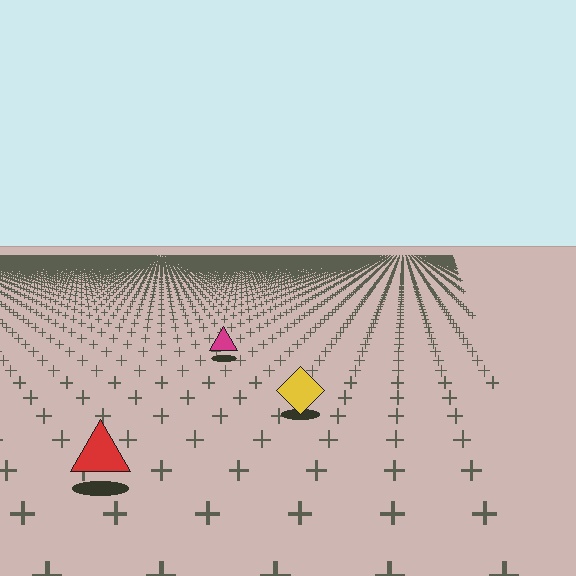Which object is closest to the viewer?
The red triangle is closest. The texture marks near it are larger and more spread out.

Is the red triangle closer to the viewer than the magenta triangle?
Yes. The red triangle is closer — you can tell from the texture gradient: the ground texture is coarser near it.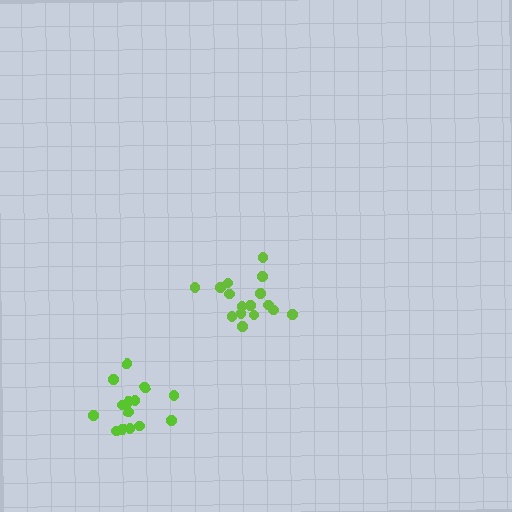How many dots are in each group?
Group 1: 14 dots, Group 2: 16 dots (30 total).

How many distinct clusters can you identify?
There are 2 distinct clusters.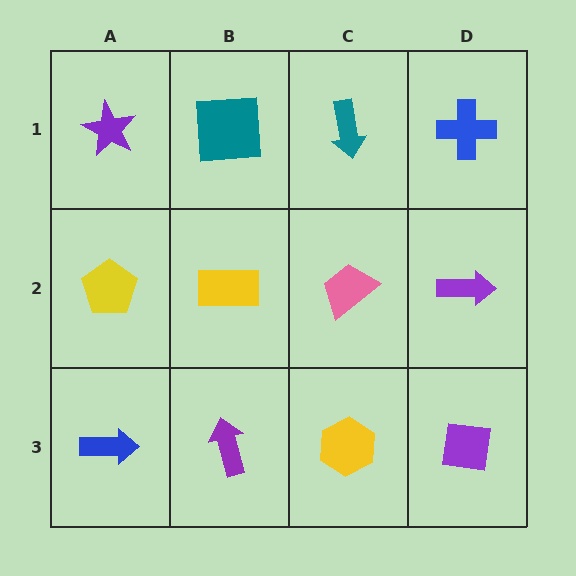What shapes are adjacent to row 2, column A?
A purple star (row 1, column A), a blue arrow (row 3, column A), a yellow rectangle (row 2, column B).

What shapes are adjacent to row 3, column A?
A yellow pentagon (row 2, column A), a purple arrow (row 3, column B).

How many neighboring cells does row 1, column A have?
2.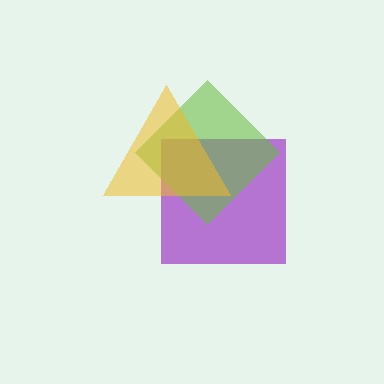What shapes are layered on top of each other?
The layered shapes are: a purple square, a lime diamond, a yellow triangle.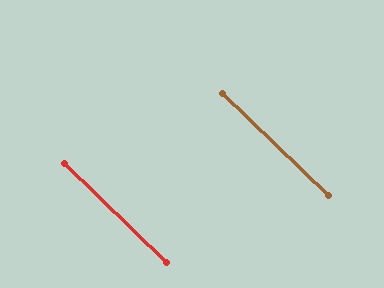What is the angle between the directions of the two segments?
Approximately 0 degrees.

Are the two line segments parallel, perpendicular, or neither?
Parallel — their directions differ by only 0.3°.